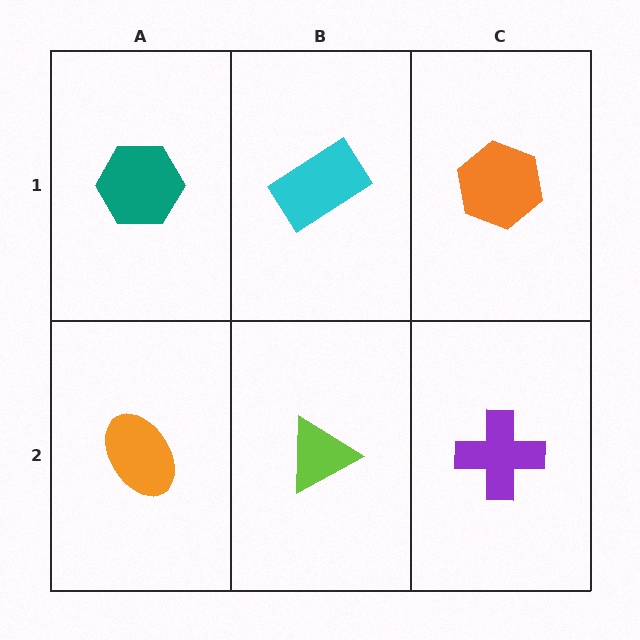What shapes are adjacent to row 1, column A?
An orange ellipse (row 2, column A), a cyan rectangle (row 1, column B).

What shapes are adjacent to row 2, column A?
A teal hexagon (row 1, column A), a lime triangle (row 2, column B).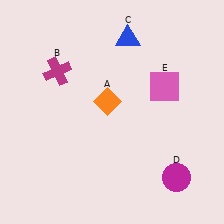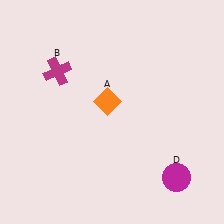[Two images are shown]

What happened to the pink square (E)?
The pink square (E) was removed in Image 2. It was in the top-right area of Image 1.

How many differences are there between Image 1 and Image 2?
There are 2 differences between the two images.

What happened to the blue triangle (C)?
The blue triangle (C) was removed in Image 2. It was in the top-right area of Image 1.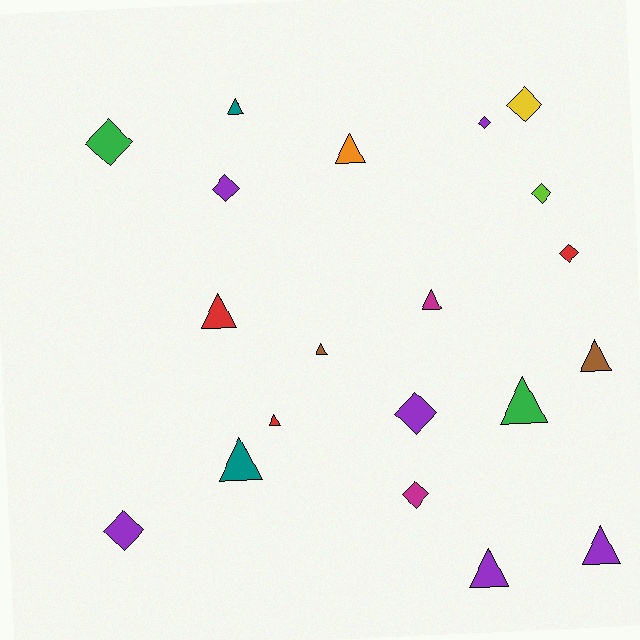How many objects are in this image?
There are 20 objects.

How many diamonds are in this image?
There are 9 diamonds.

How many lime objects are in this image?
There is 1 lime object.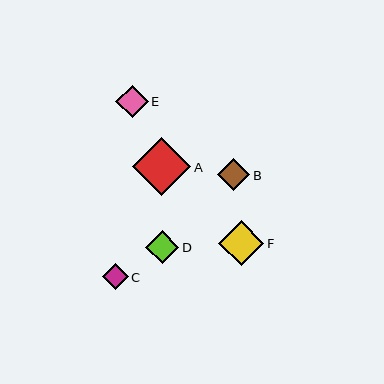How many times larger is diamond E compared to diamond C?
Diamond E is approximately 1.2 times the size of diamond C.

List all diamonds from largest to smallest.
From largest to smallest: A, F, D, E, B, C.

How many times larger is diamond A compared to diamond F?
Diamond A is approximately 1.3 times the size of diamond F.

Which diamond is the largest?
Diamond A is the largest with a size of approximately 58 pixels.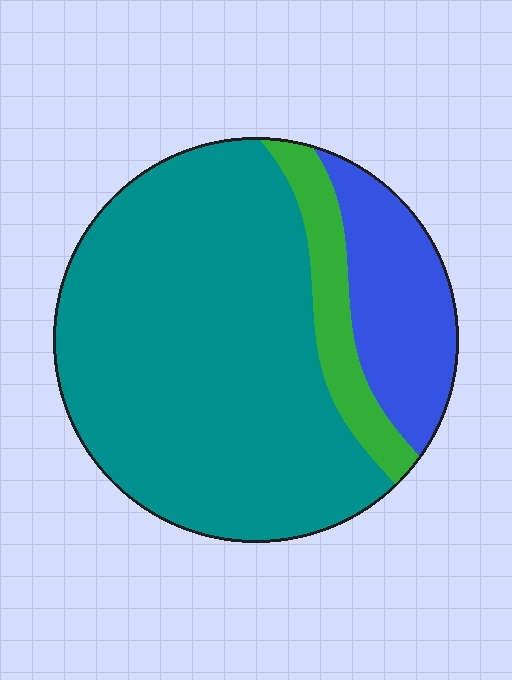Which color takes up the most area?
Teal, at roughly 70%.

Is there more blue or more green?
Blue.